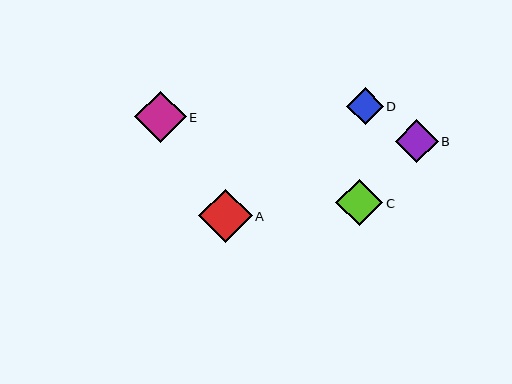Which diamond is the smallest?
Diamond D is the smallest with a size of approximately 37 pixels.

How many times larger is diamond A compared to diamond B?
Diamond A is approximately 1.2 times the size of diamond B.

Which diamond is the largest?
Diamond A is the largest with a size of approximately 54 pixels.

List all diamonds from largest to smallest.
From largest to smallest: A, E, C, B, D.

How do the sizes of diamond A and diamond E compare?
Diamond A and diamond E are approximately the same size.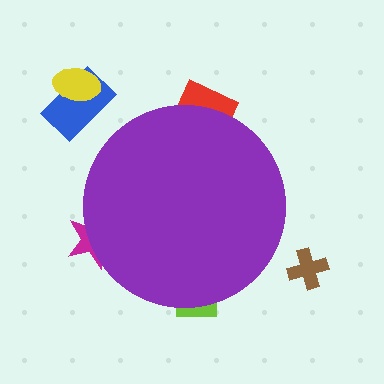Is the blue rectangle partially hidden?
No, the blue rectangle is fully visible.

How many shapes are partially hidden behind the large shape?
3 shapes are partially hidden.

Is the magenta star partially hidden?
Yes, the magenta star is partially hidden behind the purple circle.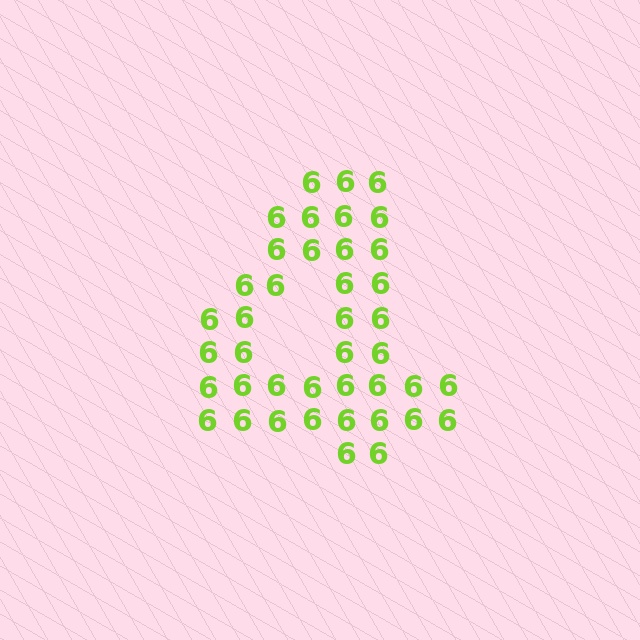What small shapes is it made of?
It is made of small digit 6's.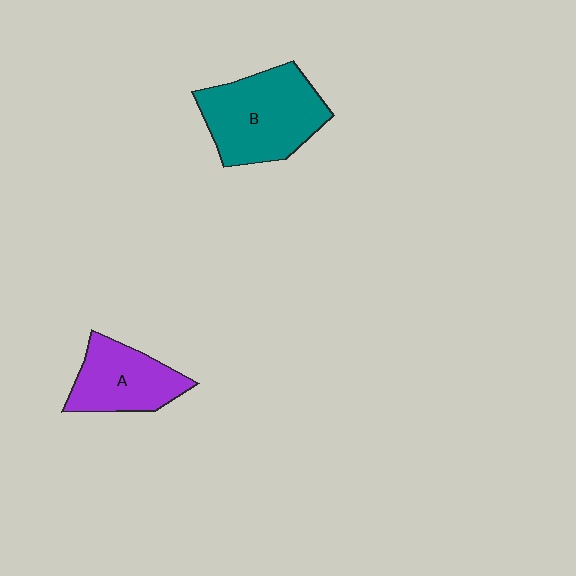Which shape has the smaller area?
Shape A (purple).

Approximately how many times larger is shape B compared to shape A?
Approximately 1.4 times.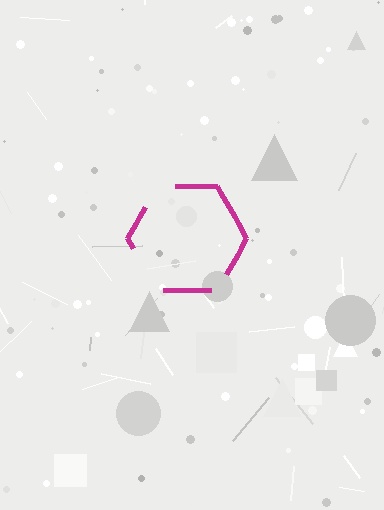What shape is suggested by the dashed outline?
The dashed outline suggests a hexagon.